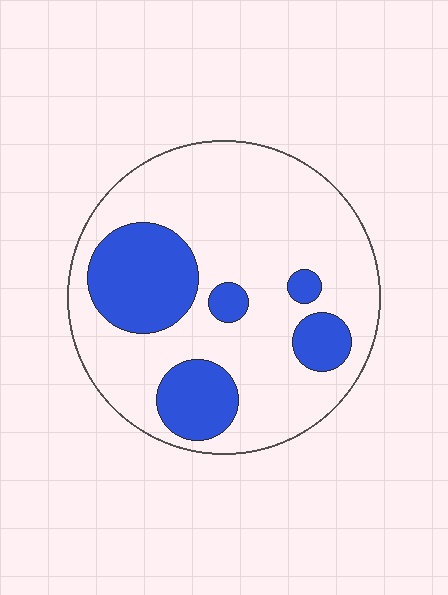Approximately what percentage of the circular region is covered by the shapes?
Approximately 25%.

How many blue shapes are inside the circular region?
5.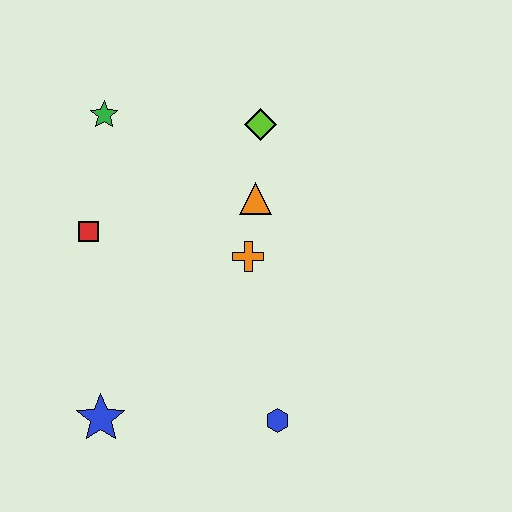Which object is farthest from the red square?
The blue hexagon is farthest from the red square.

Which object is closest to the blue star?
The blue hexagon is closest to the blue star.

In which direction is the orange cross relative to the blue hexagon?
The orange cross is above the blue hexagon.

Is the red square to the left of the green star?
Yes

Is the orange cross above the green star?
No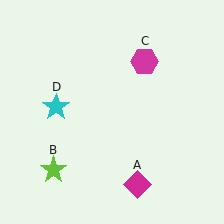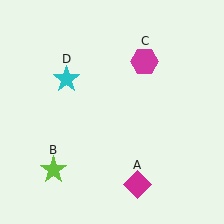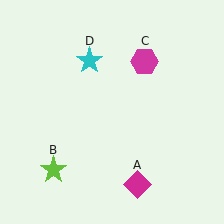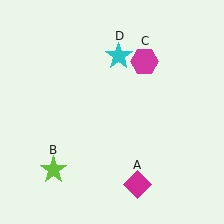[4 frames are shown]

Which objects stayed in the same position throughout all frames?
Magenta diamond (object A) and lime star (object B) and magenta hexagon (object C) remained stationary.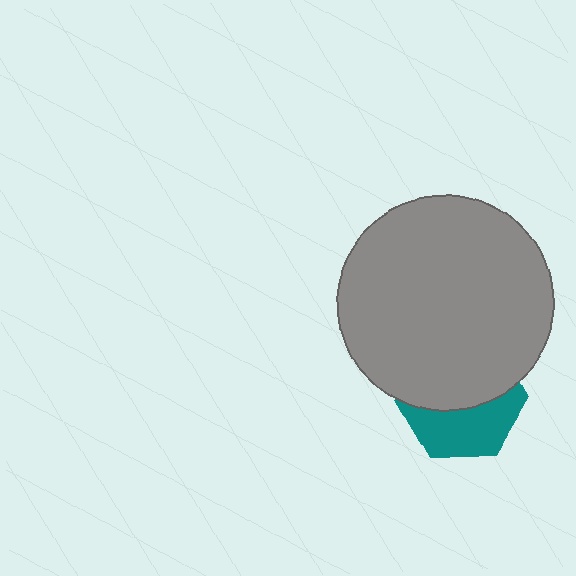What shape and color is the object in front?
The object in front is a gray circle.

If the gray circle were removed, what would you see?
You would see the complete teal hexagon.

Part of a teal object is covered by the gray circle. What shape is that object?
It is a hexagon.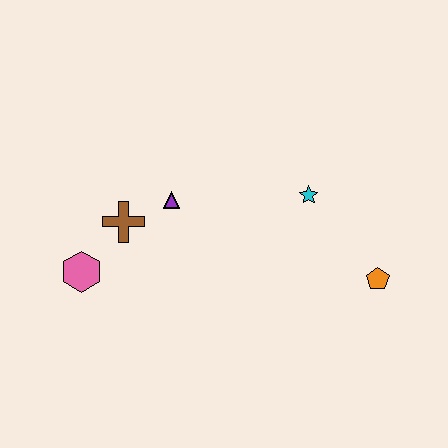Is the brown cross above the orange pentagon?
Yes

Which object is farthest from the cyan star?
The pink hexagon is farthest from the cyan star.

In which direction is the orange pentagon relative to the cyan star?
The orange pentagon is below the cyan star.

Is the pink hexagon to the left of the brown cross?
Yes